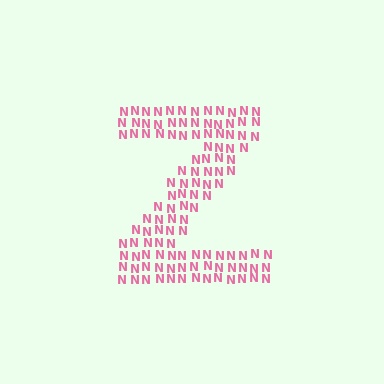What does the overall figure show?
The overall figure shows the letter Z.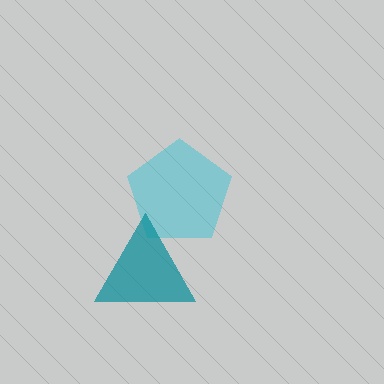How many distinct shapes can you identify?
There are 2 distinct shapes: a cyan pentagon, a teal triangle.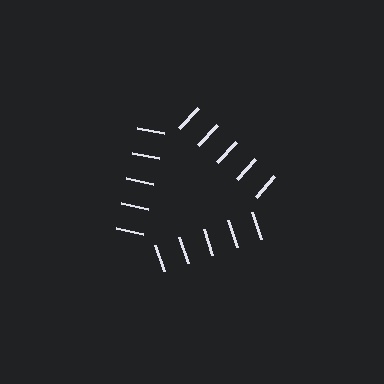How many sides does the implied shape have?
3 sides — the line-ends trace a triangle.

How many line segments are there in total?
15 — 5 along each of the 3 edges.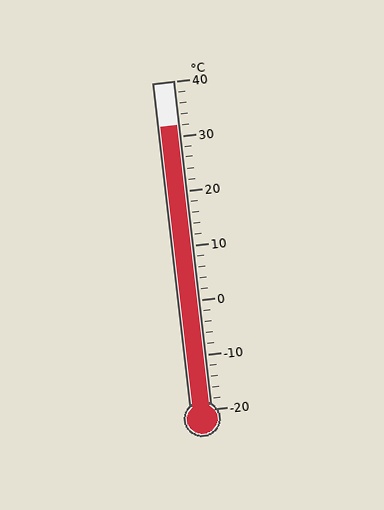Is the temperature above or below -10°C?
The temperature is above -10°C.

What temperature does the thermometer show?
The thermometer shows approximately 32°C.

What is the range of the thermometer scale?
The thermometer scale ranges from -20°C to 40°C.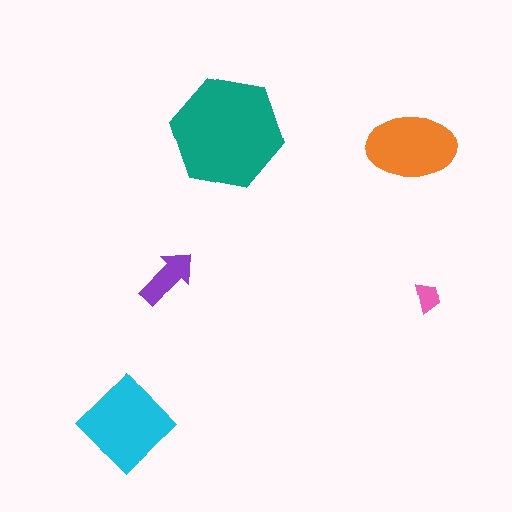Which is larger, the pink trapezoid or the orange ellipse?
The orange ellipse.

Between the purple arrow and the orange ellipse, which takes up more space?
The orange ellipse.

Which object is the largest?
The teal hexagon.